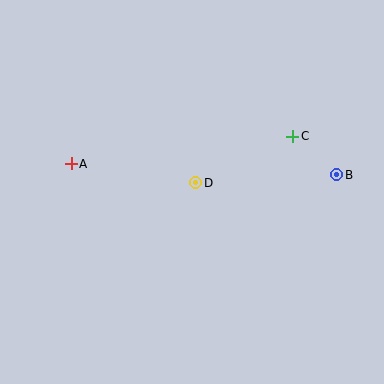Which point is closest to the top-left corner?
Point A is closest to the top-left corner.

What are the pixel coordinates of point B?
Point B is at (337, 175).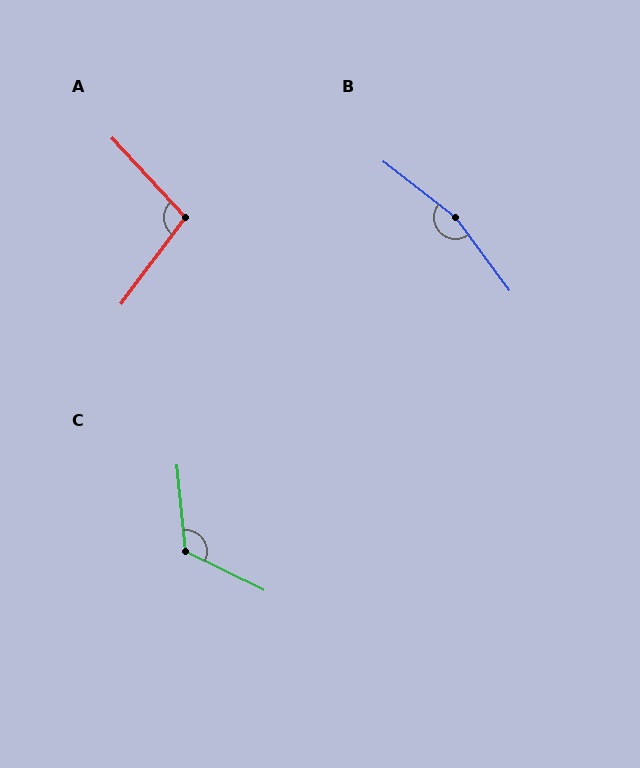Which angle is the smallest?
A, at approximately 100 degrees.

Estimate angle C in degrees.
Approximately 122 degrees.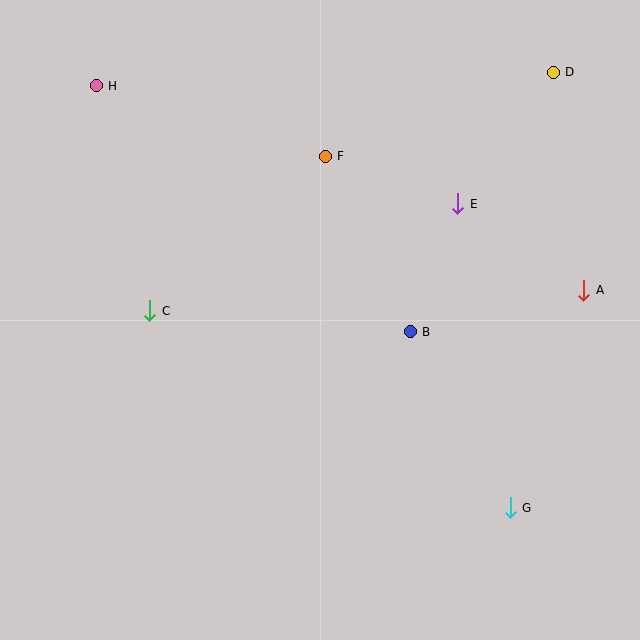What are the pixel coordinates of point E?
Point E is at (458, 204).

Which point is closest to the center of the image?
Point B at (410, 332) is closest to the center.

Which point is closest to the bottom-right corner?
Point G is closest to the bottom-right corner.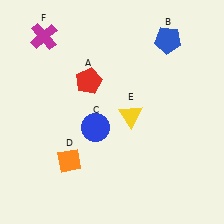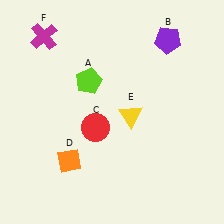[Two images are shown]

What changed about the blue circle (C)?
In Image 1, C is blue. In Image 2, it changed to red.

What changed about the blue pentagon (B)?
In Image 1, B is blue. In Image 2, it changed to purple.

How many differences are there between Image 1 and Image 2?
There are 3 differences between the two images.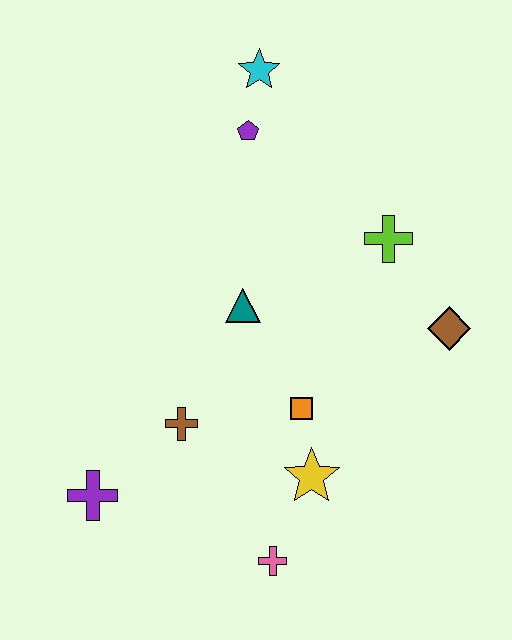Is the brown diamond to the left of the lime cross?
No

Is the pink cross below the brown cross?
Yes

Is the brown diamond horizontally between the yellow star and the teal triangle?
No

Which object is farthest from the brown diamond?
The purple cross is farthest from the brown diamond.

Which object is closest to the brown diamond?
The lime cross is closest to the brown diamond.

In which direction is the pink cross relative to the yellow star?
The pink cross is below the yellow star.